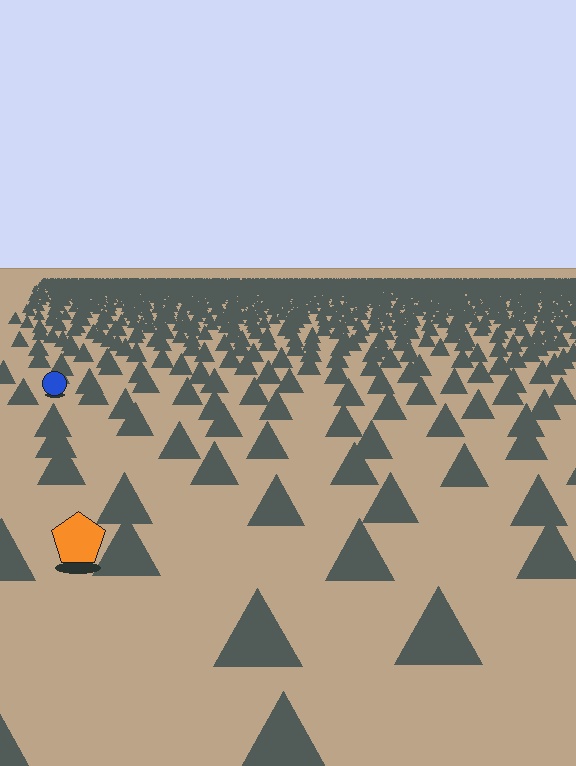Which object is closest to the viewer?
The orange pentagon is closest. The texture marks near it are larger and more spread out.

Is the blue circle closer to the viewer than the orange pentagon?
No. The orange pentagon is closer — you can tell from the texture gradient: the ground texture is coarser near it.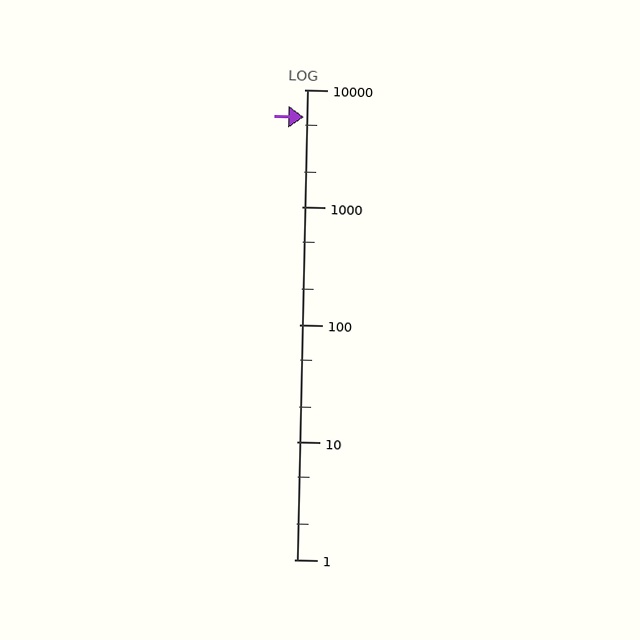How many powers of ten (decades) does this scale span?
The scale spans 4 decades, from 1 to 10000.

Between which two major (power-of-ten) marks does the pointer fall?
The pointer is between 1000 and 10000.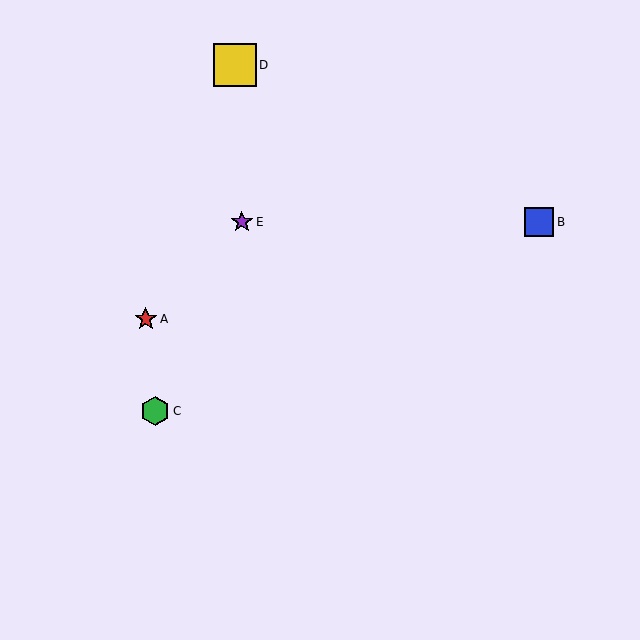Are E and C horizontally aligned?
No, E is at y≈222 and C is at y≈411.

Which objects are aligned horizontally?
Objects B, E are aligned horizontally.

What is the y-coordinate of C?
Object C is at y≈411.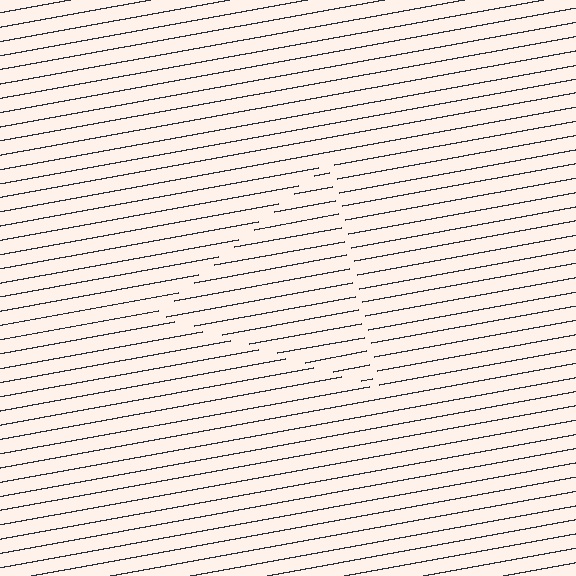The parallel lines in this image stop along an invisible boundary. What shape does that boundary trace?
An illusory triangle. The interior of the shape contains the same grating, shifted by half a period — the contour is defined by the phase discontinuity where line-ends from the inner and outer gratings abut.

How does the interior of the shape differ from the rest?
The interior of the shape contains the same grating, shifted by half a period — the contour is defined by the phase discontinuity where line-ends from the inner and outer gratings abut.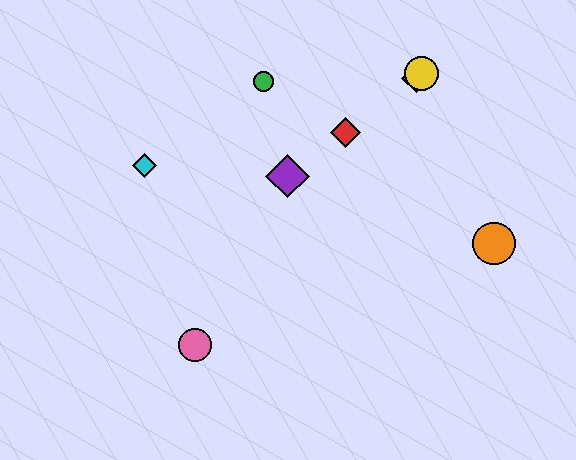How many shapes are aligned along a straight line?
4 shapes (the red diamond, the blue diamond, the yellow circle, the purple diamond) are aligned along a straight line.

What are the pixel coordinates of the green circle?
The green circle is at (263, 82).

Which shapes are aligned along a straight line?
The red diamond, the blue diamond, the yellow circle, the purple diamond are aligned along a straight line.